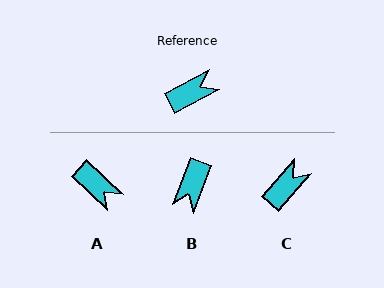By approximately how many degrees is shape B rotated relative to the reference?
Approximately 139 degrees clockwise.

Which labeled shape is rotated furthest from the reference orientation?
B, about 139 degrees away.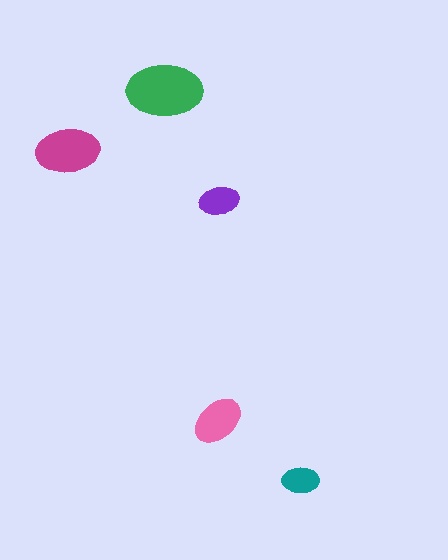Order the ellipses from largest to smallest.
the green one, the magenta one, the pink one, the purple one, the teal one.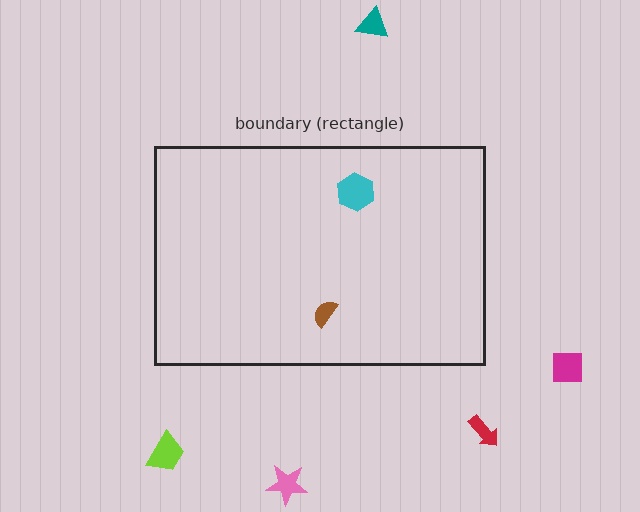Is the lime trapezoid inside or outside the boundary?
Outside.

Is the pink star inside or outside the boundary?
Outside.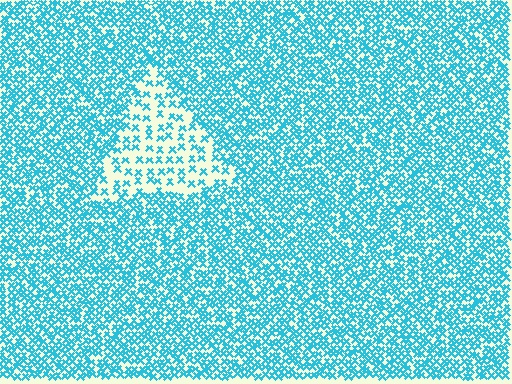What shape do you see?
I see a triangle.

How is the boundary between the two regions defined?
The boundary is defined by a change in element density (approximately 2.6x ratio). All elements are the same color, size, and shape.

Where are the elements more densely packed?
The elements are more densely packed outside the triangle boundary.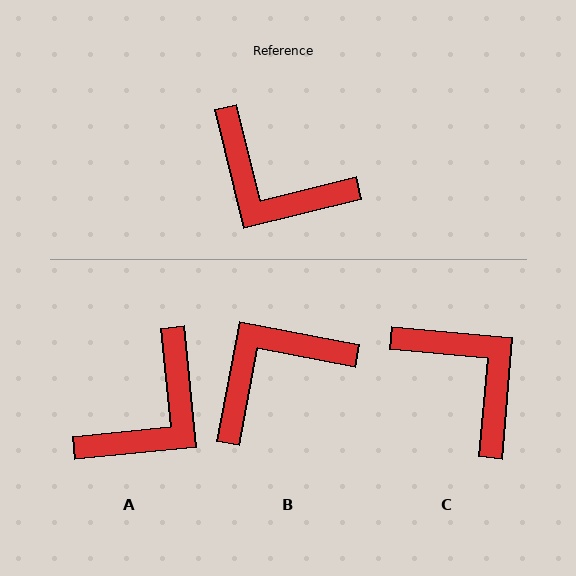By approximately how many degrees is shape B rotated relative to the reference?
Approximately 115 degrees clockwise.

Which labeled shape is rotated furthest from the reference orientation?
C, about 161 degrees away.